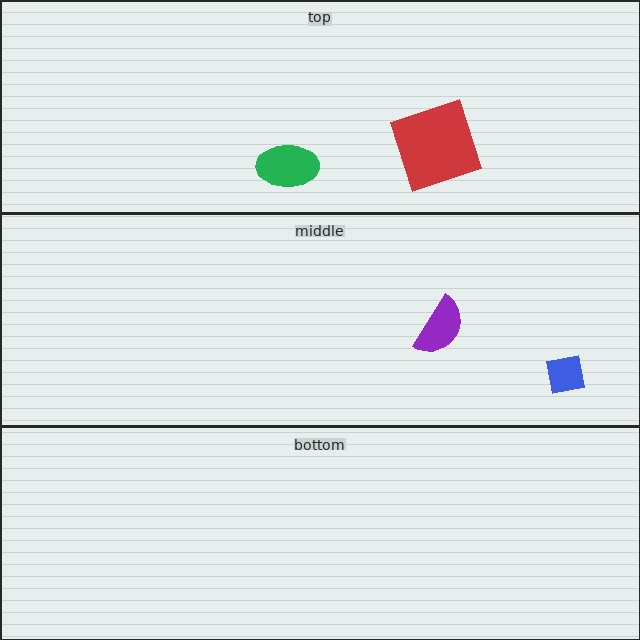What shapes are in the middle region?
The purple semicircle, the blue square.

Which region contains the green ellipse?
The top region.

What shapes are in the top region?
The green ellipse, the red square.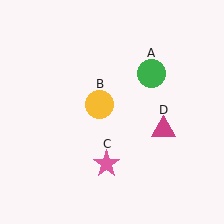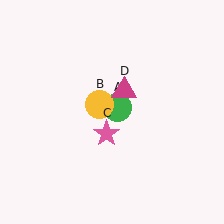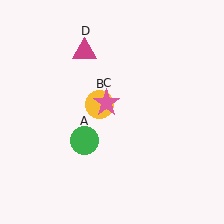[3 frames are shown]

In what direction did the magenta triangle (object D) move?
The magenta triangle (object D) moved up and to the left.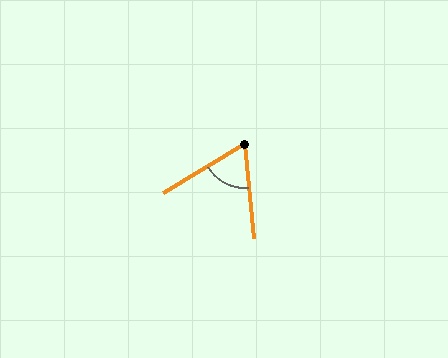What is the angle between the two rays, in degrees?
Approximately 64 degrees.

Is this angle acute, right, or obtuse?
It is acute.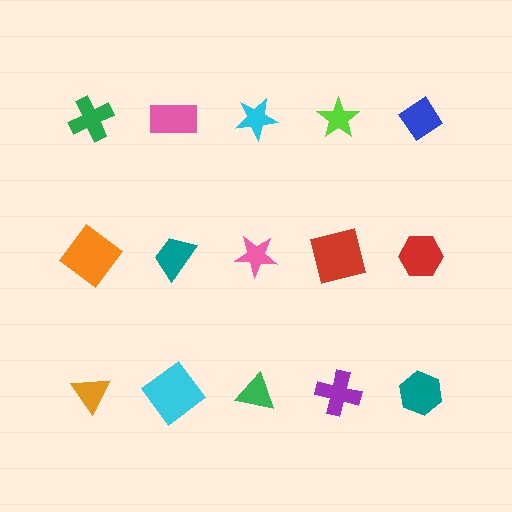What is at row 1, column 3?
A cyan star.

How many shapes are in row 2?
5 shapes.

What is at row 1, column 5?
A blue diamond.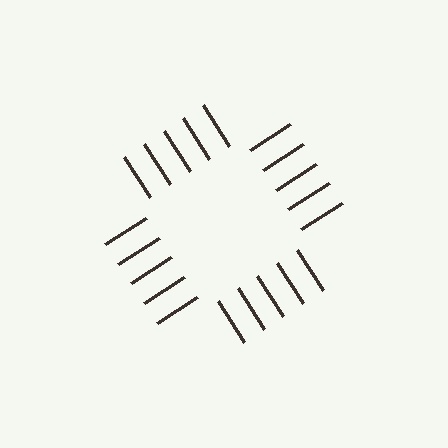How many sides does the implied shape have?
4 sides — the line-ends trace a square.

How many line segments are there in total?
20 — 5 along each of the 4 edges.